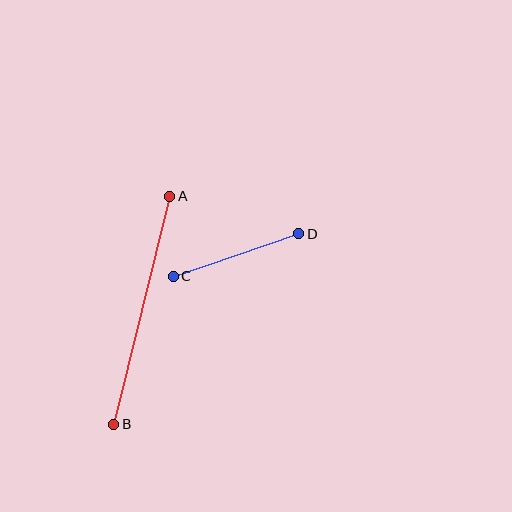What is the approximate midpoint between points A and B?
The midpoint is at approximately (142, 310) pixels.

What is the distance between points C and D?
The distance is approximately 132 pixels.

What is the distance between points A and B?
The distance is approximately 235 pixels.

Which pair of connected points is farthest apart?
Points A and B are farthest apart.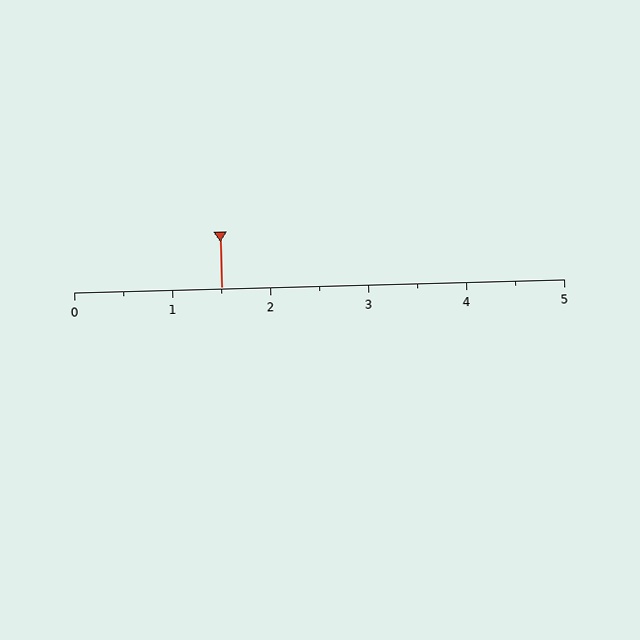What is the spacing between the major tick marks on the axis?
The major ticks are spaced 1 apart.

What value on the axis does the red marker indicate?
The marker indicates approximately 1.5.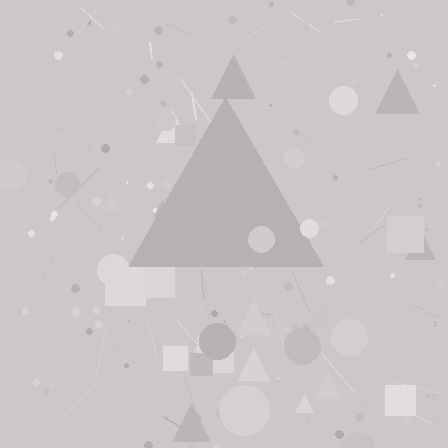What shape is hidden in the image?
A triangle is hidden in the image.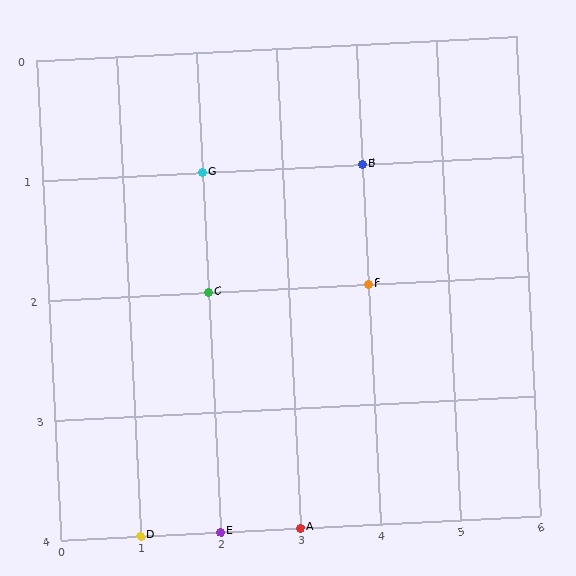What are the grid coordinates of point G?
Point G is at grid coordinates (2, 1).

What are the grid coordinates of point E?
Point E is at grid coordinates (2, 4).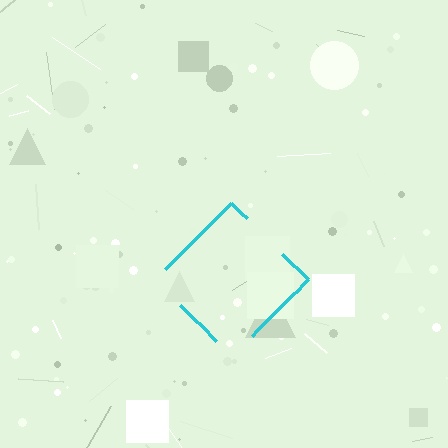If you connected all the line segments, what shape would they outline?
They would outline a diamond.